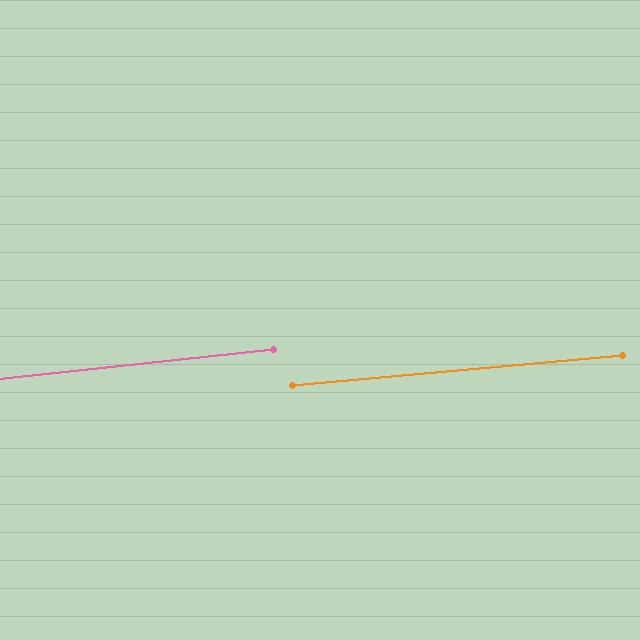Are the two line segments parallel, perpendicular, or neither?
Parallel — their directions differ by only 0.8°.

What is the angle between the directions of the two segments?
Approximately 1 degree.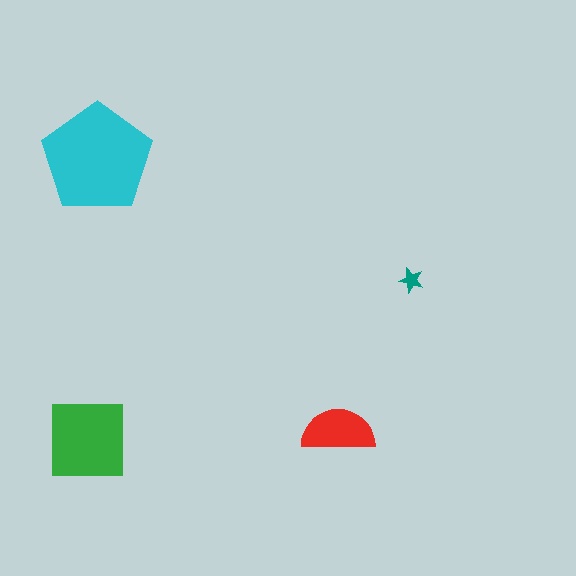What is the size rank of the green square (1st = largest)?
2nd.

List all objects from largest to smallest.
The cyan pentagon, the green square, the red semicircle, the teal star.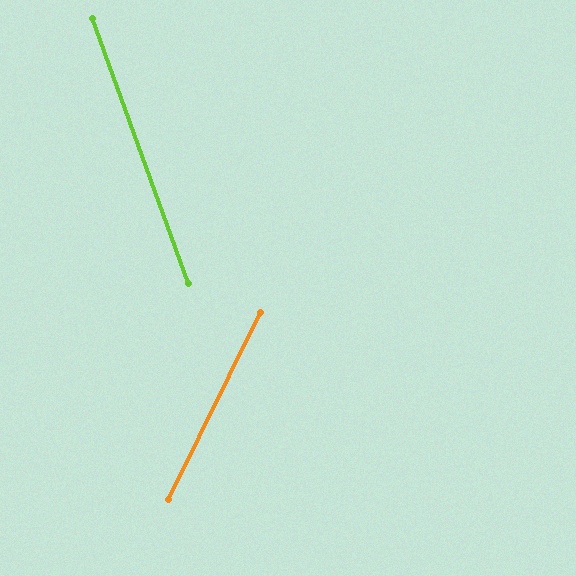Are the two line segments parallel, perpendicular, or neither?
Neither parallel nor perpendicular — they differ by about 46°.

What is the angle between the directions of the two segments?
Approximately 46 degrees.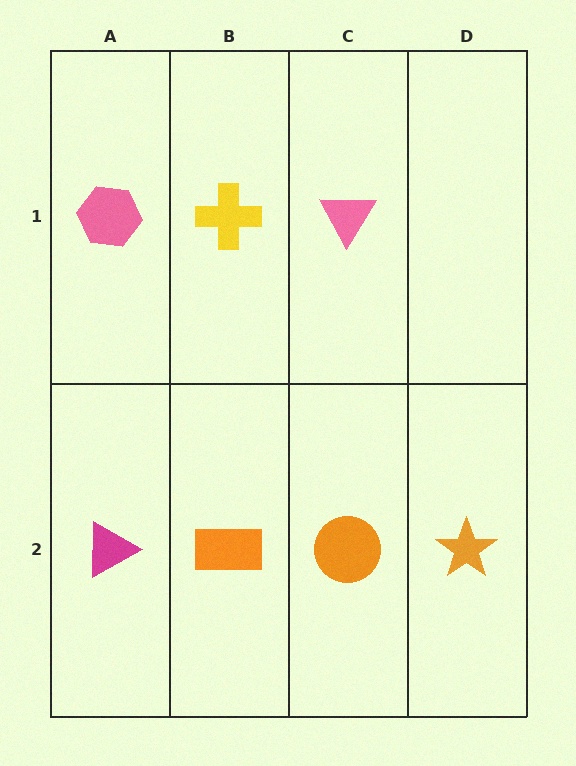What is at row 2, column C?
An orange circle.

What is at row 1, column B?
A yellow cross.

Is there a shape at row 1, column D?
No, that cell is empty.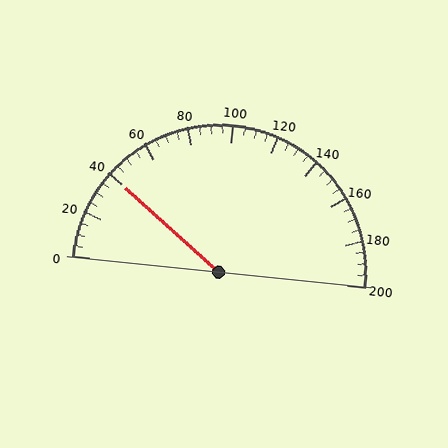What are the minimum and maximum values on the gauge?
The gauge ranges from 0 to 200.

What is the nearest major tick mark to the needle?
The nearest major tick mark is 40.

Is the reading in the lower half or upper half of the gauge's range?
The reading is in the lower half of the range (0 to 200).